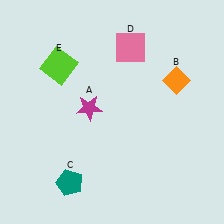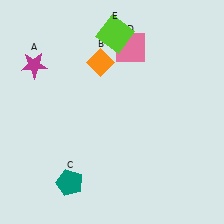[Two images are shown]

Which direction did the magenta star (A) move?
The magenta star (A) moved left.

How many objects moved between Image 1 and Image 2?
3 objects moved between the two images.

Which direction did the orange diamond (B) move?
The orange diamond (B) moved left.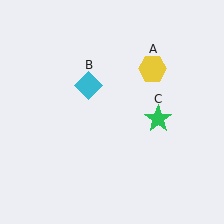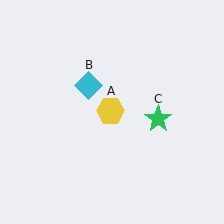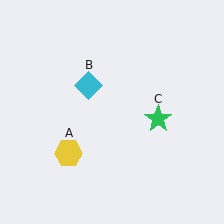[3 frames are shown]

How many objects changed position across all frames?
1 object changed position: yellow hexagon (object A).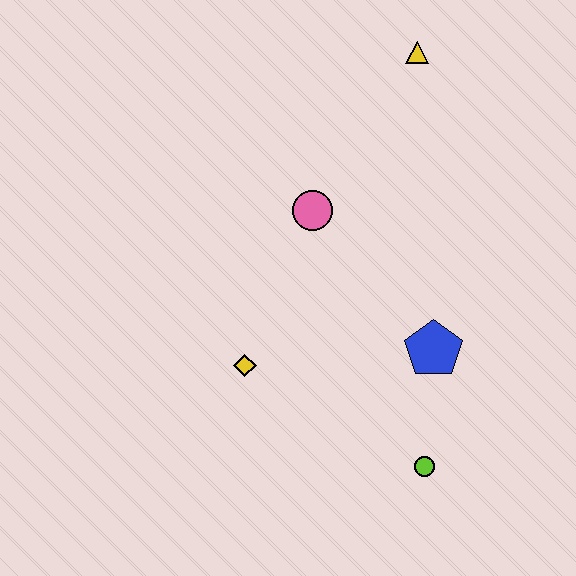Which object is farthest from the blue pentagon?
The yellow triangle is farthest from the blue pentagon.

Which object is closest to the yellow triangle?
The pink circle is closest to the yellow triangle.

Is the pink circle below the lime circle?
No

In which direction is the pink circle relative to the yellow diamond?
The pink circle is above the yellow diamond.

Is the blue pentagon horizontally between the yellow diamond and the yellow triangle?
No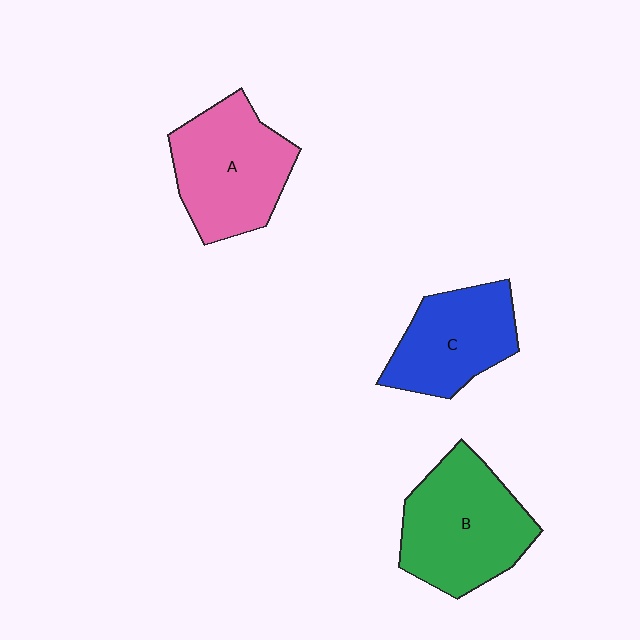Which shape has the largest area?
Shape B (green).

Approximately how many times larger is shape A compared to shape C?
Approximately 1.2 times.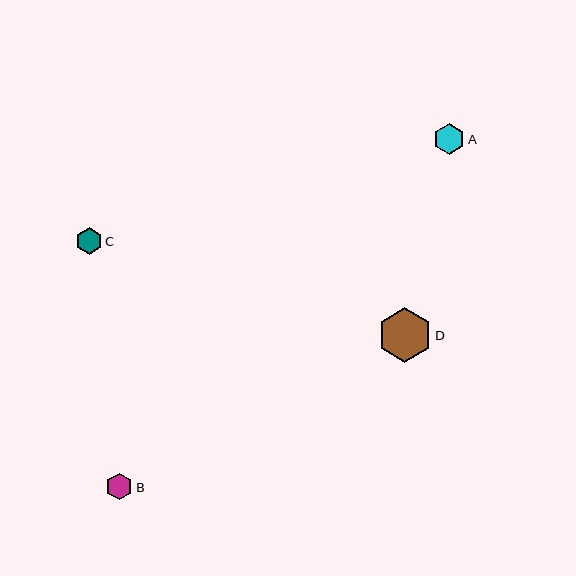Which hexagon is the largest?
Hexagon D is the largest with a size of approximately 55 pixels.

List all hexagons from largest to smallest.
From largest to smallest: D, A, B, C.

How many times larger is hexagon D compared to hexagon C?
Hexagon D is approximately 2.1 times the size of hexagon C.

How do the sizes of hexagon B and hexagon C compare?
Hexagon B and hexagon C are approximately the same size.